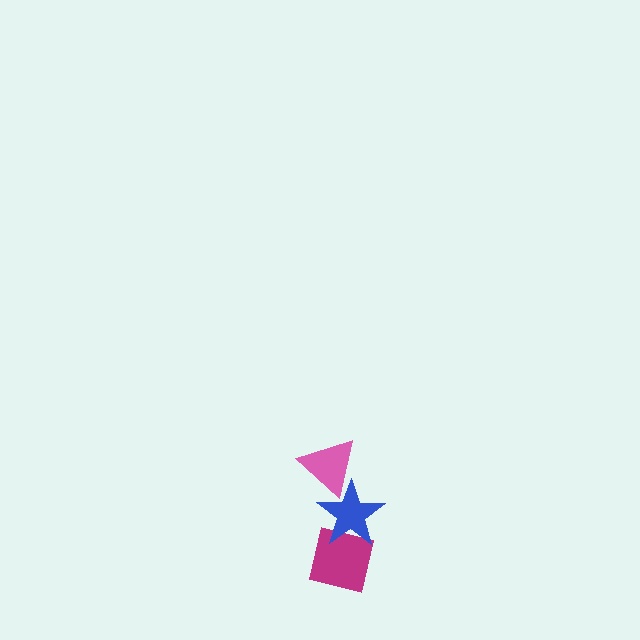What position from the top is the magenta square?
The magenta square is 3rd from the top.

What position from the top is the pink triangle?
The pink triangle is 1st from the top.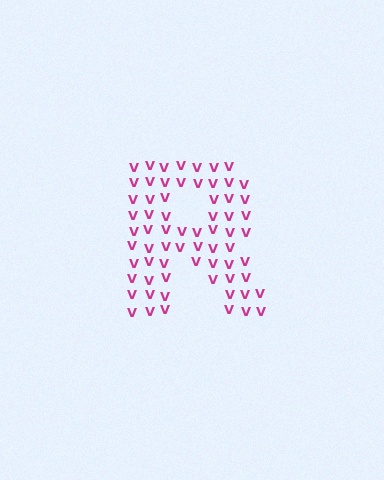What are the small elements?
The small elements are letter V's.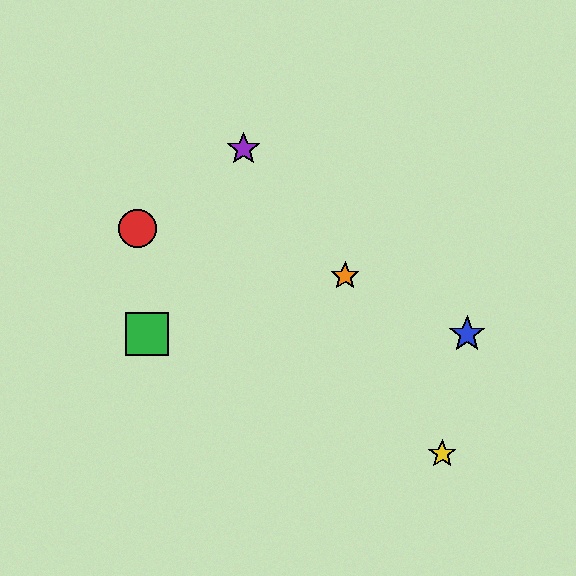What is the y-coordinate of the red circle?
The red circle is at y≈229.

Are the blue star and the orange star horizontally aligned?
No, the blue star is at y≈334 and the orange star is at y≈276.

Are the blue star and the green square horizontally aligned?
Yes, both are at y≈334.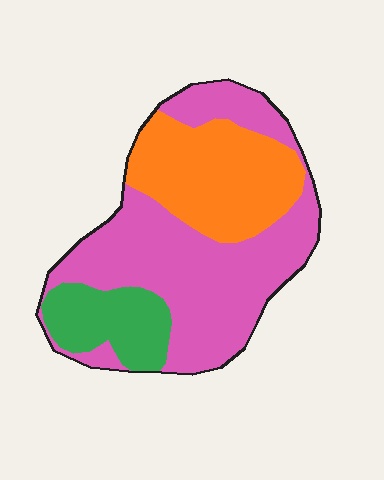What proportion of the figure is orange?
Orange takes up between a quarter and a half of the figure.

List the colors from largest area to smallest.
From largest to smallest: pink, orange, green.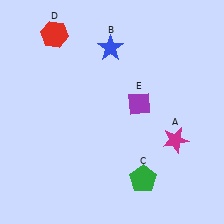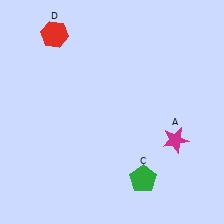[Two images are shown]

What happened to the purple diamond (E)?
The purple diamond (E) was removed in Image 2. It was in the top-right area of Image 1.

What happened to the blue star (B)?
The blue star (B) was removed in Image 2. It was in the top-left area of Image 1.